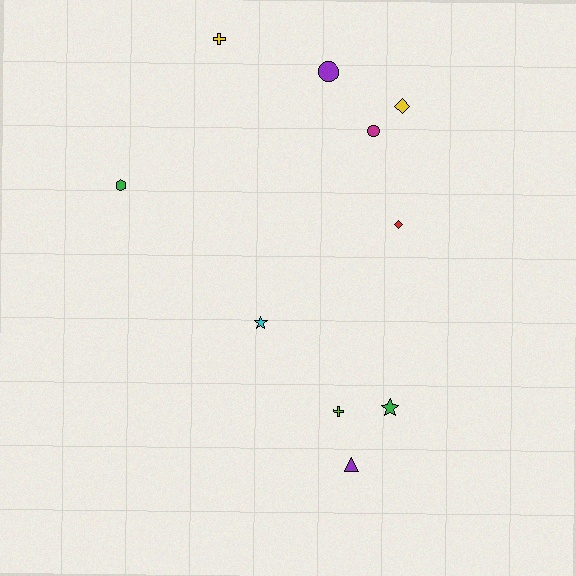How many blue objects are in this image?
There are no blue objects.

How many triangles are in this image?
There is 1 triangle.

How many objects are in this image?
There are 10 objects.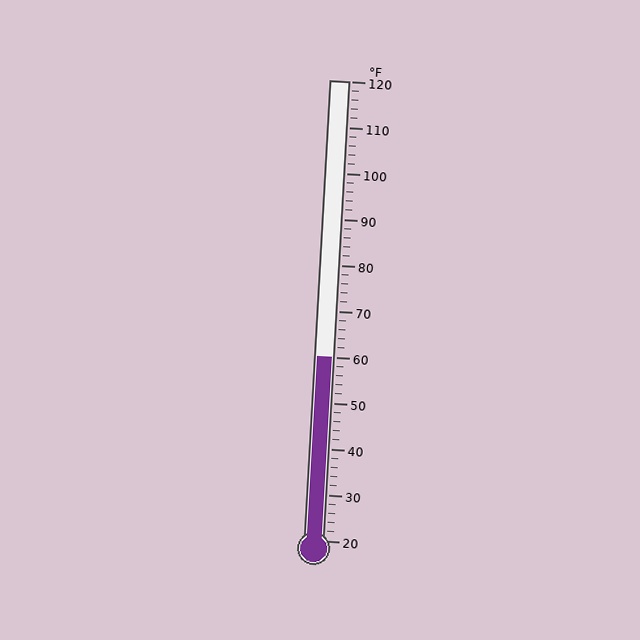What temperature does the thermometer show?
The thermometer shows approximately 60°F.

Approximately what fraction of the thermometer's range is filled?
The thermometer is filled to approximately 40% of its range.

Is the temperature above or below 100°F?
The temperature is below 100°F.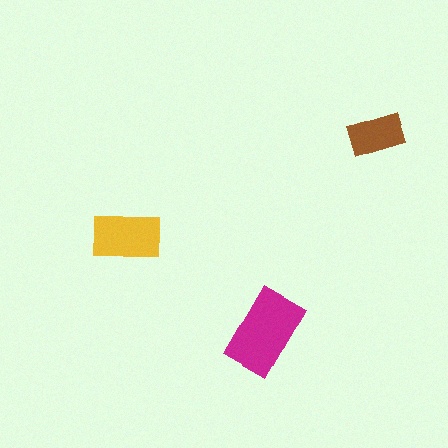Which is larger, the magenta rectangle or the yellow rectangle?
The magenta one.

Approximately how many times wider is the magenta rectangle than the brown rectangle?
About 1.5 times wider.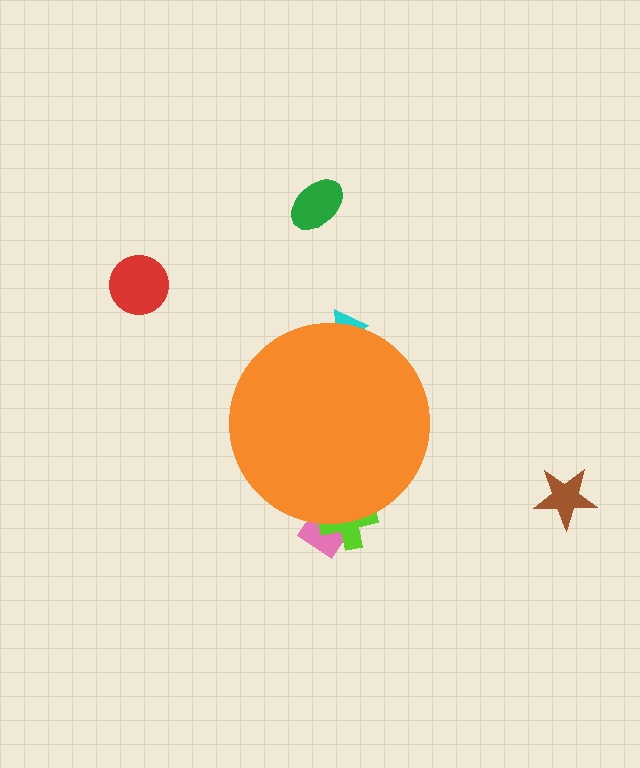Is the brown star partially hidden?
No, the brown star is fully visible.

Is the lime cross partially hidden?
Yes, the lime cross is partially hidden behind the orange circle.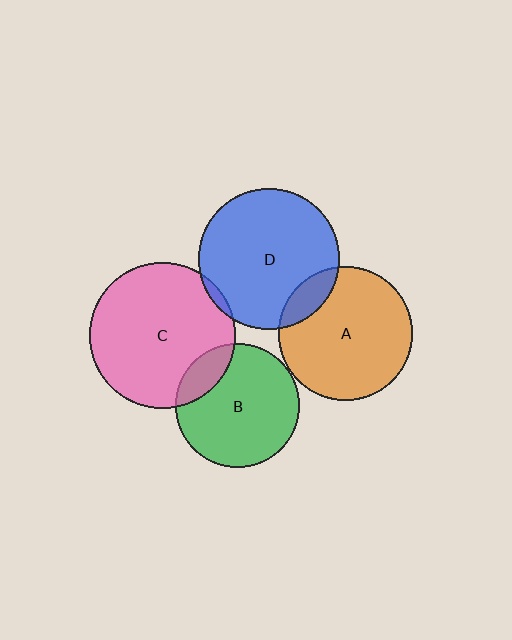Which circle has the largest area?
Circle C (pink).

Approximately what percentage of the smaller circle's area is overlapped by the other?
Approximately 5%.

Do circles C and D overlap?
Yes.